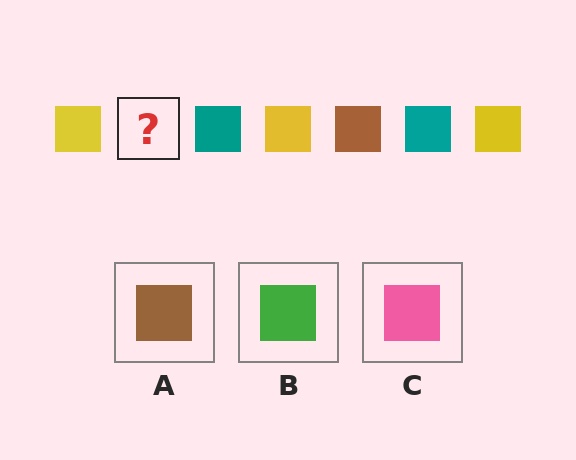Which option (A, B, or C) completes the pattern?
A.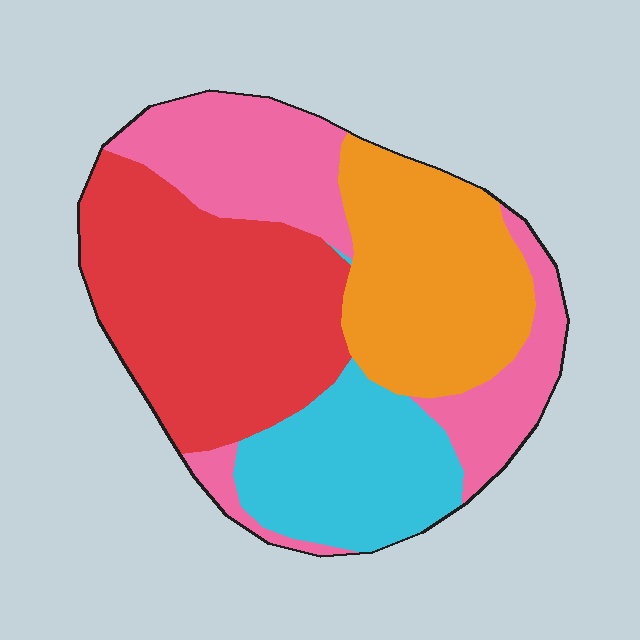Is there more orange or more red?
Red.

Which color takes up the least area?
Cyan, at roughly 20%.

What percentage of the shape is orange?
Orange takes up about one quarter (1/4) of the shape.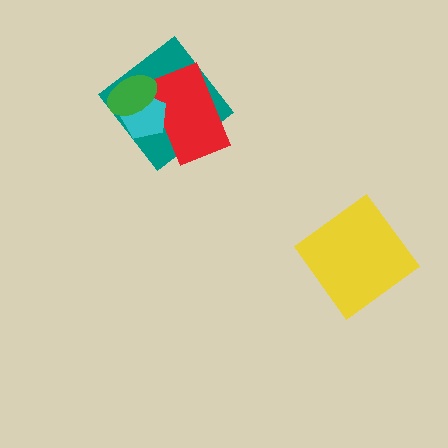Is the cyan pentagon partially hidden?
Yes, it is partially covered by another shape.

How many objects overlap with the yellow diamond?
0 objects overlap with the yellow diamond.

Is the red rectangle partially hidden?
Yes, it is partially covered by another shape.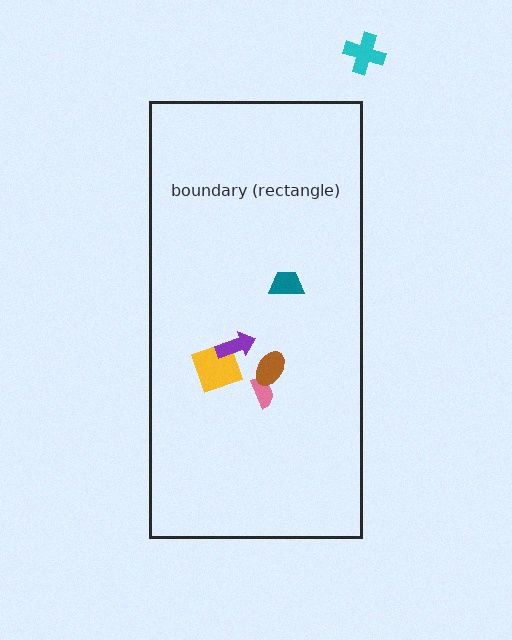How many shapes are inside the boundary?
5 inside, 1 outside.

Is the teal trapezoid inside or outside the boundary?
Inside.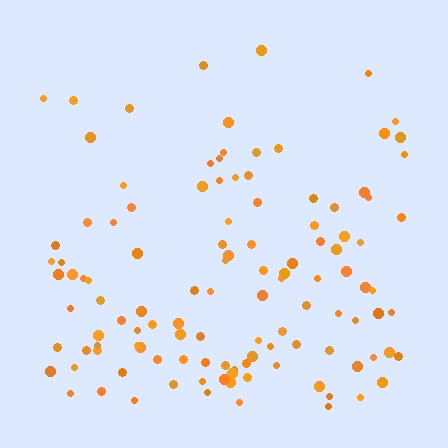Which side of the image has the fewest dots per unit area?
The top.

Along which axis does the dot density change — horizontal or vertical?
Vertical.